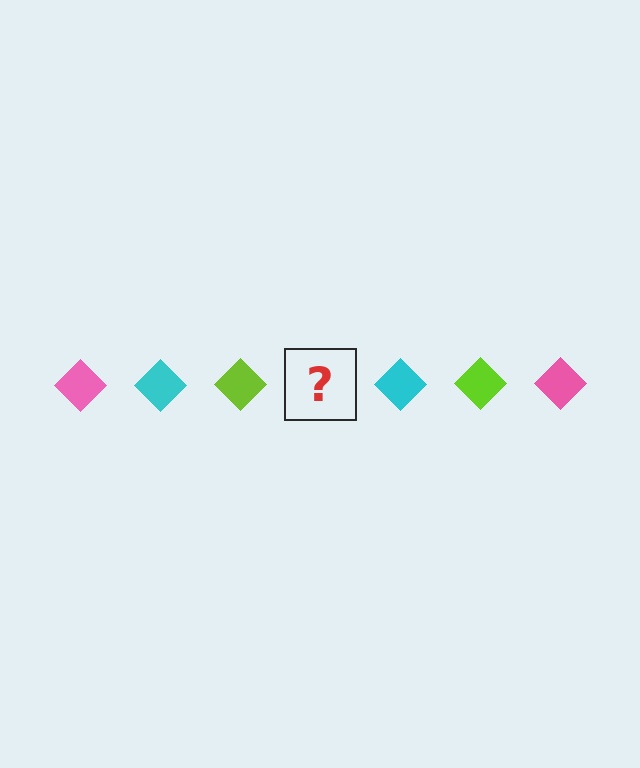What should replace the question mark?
The question mark should be replaced with a pink diamond.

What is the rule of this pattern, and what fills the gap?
The rule is that the pattern cycles through pink, cyan, lime diamonds. The gap should be filled with a pink diamond.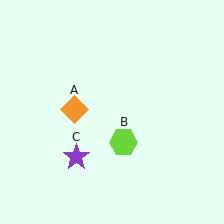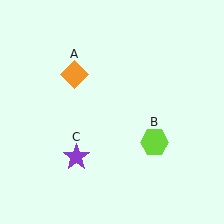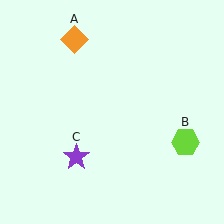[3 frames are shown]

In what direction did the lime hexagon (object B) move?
The lime hexagon (object B) moved right.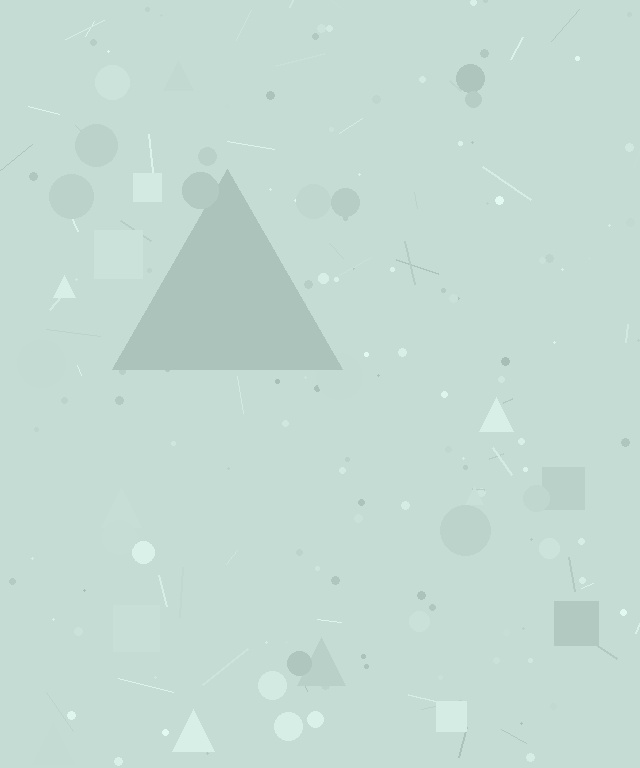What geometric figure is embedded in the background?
A triangle is embedded in the background.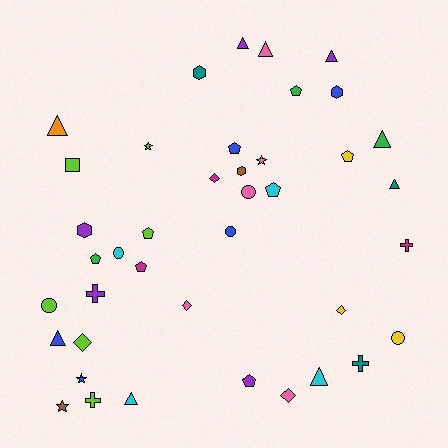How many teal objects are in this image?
There are 3 teal objects.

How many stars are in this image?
There are 4 stars.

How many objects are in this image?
There are 40 objects.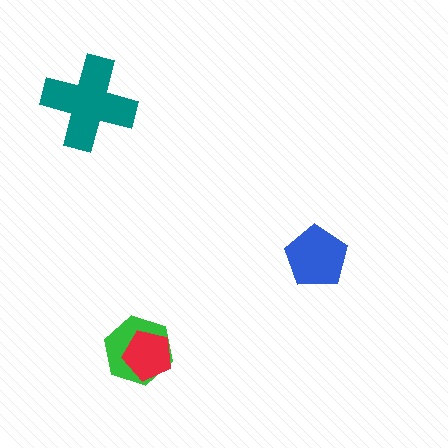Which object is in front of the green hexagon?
The red pentagon is in front of the green hexagon.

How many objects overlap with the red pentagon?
1 object overlaps with the red pentagon.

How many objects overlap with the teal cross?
0 objects overlap with the teal cross.